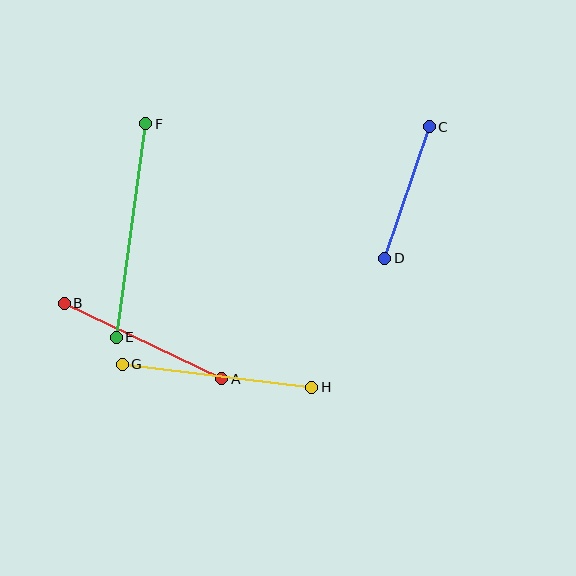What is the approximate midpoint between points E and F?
The midpoint is at approximately (131, 230) pixels.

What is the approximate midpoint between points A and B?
The midpoint is at approximately (143, 341) pixels.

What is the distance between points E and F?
The distance is approximately 216 pixels.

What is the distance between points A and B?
The distance is approximately 175 pixels.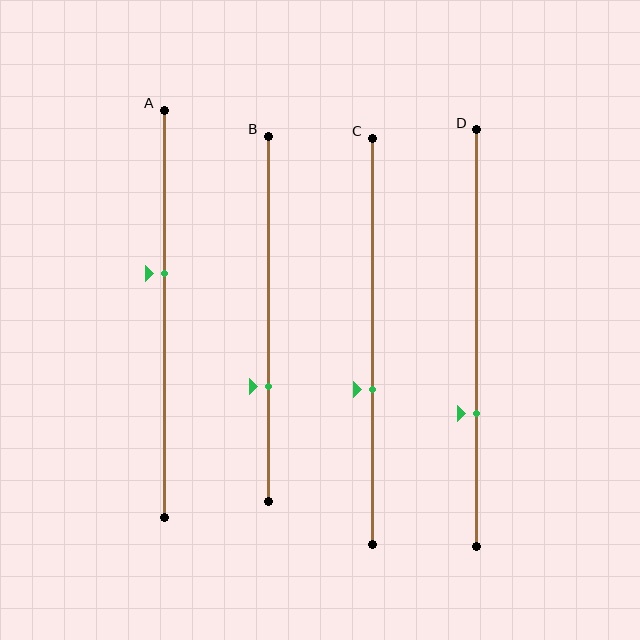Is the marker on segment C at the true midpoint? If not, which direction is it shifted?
No, the marker on segment C is shifted downward by about 12% of the segment length.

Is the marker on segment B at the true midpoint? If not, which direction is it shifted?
No, the marker on segment B is shifted downward by about 18% of the segment length.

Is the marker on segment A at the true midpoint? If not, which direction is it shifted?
No, the marker on segment A is shifted upward by about 10% of the segment length.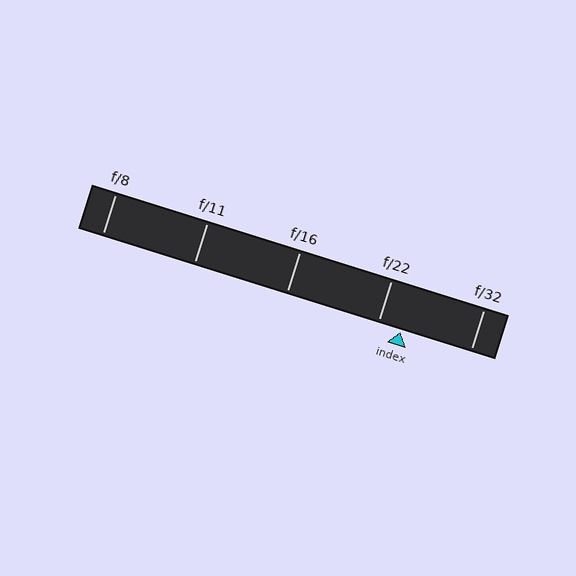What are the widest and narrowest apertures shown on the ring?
The widest aperture shown is f/8 and the narrowest is f/32.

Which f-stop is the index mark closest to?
The index mark is closest to f/22.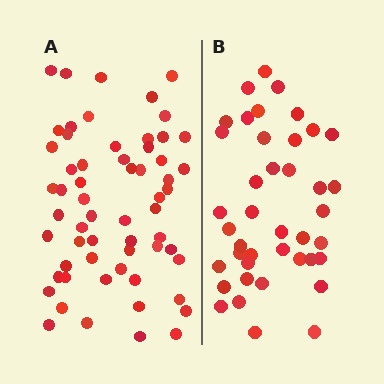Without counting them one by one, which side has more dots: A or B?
Region A (the left region) has more dots.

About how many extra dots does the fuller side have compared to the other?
Region A has approximately 20 more dots than region B.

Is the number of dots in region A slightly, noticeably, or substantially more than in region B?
Region A has substantially more. The ratio is roughly 1.5 to 1.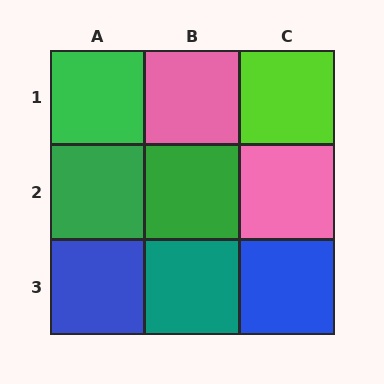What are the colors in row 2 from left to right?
Green, green, pink.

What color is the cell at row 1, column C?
Lime.